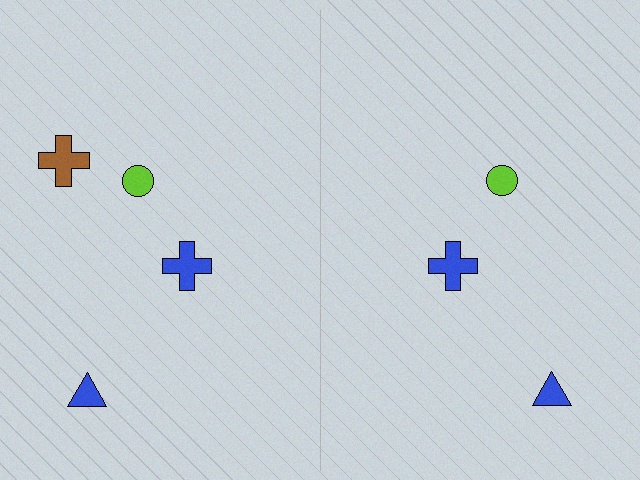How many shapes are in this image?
There are 7 shapes in this image.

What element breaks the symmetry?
A brown cross is missing from the right side.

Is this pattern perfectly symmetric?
No, the pattern is not perfectly symmetric. A brown cross is missing from the right side.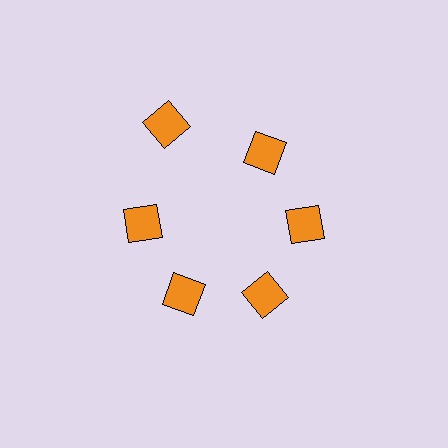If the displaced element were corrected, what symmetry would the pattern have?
It would have 6-fold rotational symmetry — the pattern would map onto itself every 60 degrees.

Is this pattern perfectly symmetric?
No. The 6 orange diamonds are arranged in a ring, but one element near the 11 o'clock position is pushed outward from the center, breaking the 6-fold rotational symmetry.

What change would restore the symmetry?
The symmetry would be restored by moving it inward, back onto the ring so that all 6 diamonds sit at equal angles and equal distance from the center.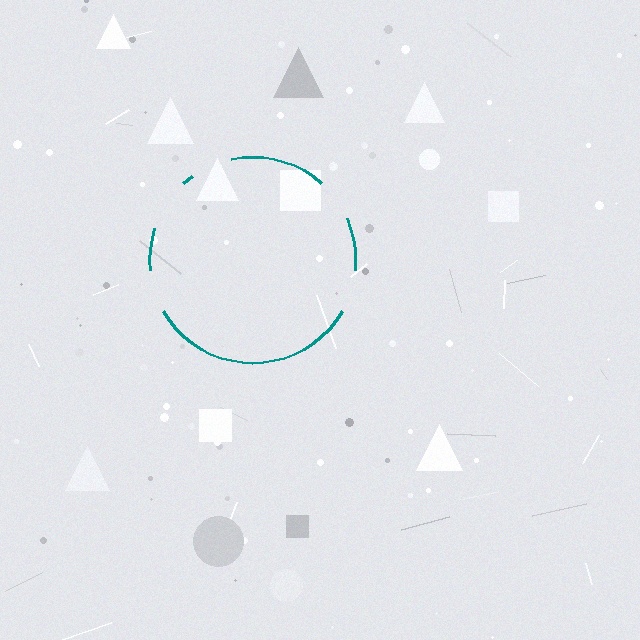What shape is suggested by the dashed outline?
The dashed outline suggests a circle.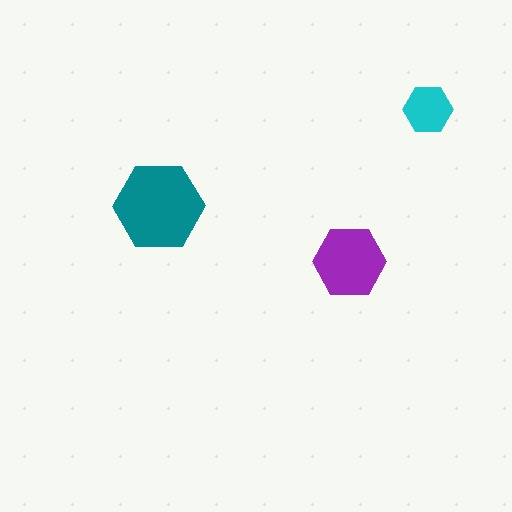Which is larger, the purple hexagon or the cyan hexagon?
The purple one.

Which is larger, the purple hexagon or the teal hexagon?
The teal one.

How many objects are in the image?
There are 3 objects in the image.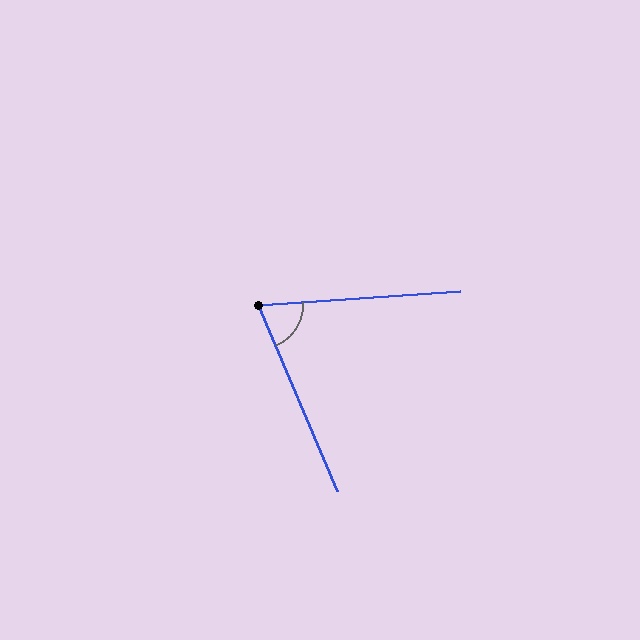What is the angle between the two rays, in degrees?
Approximately 71 degrees.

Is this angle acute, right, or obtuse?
It is acute.